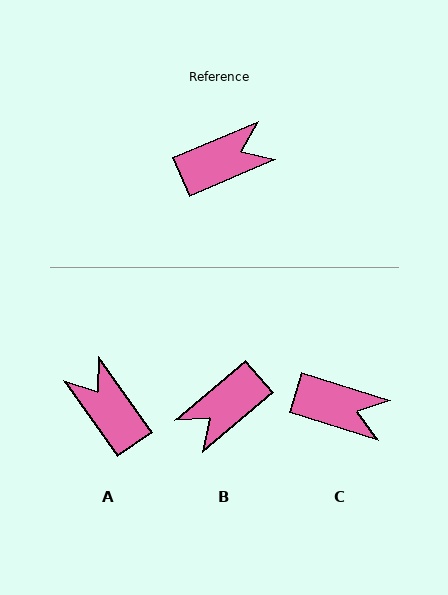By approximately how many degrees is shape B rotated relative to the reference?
Approximately 163 degrees clockwise.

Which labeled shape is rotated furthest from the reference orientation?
B, about 163 degrees away.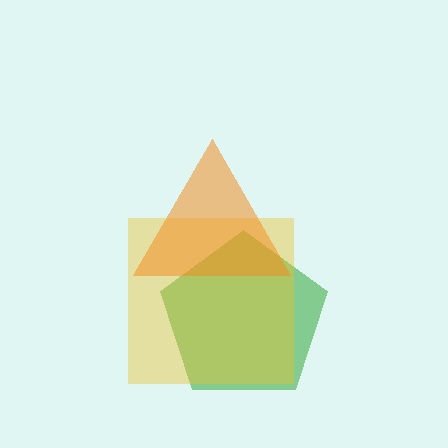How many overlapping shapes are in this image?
There are 3 overlapping shapes in the image.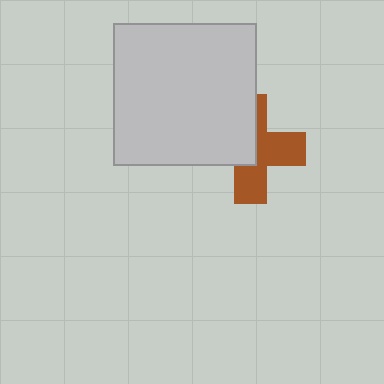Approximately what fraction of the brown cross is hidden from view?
Roughly 48% of the brown cross is hidden behind the light gray square.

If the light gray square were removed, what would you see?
You would see the complete brown cross.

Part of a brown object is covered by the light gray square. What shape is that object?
It is a cross.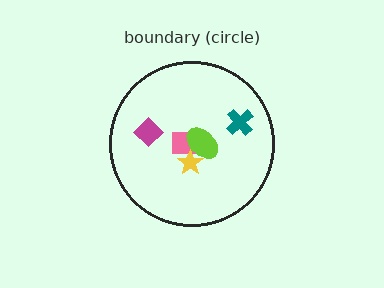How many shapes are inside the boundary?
5 inside, 0 outside.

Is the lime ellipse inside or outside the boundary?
Inside.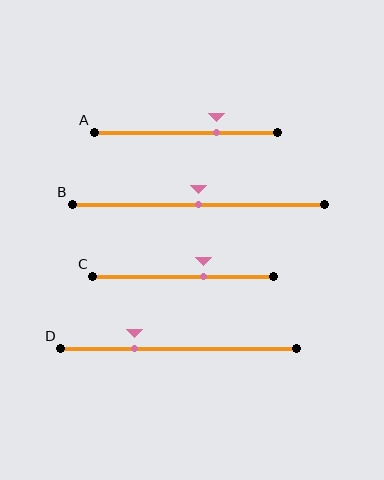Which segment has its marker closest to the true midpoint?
Segment B has its marker closest to the true midpoint.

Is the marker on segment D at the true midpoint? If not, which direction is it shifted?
No, the marker on segment D is shifted to the left by about 19% of the segment length.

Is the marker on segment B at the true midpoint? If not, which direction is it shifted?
Yes, the marker on segment B is at the true midpoint.